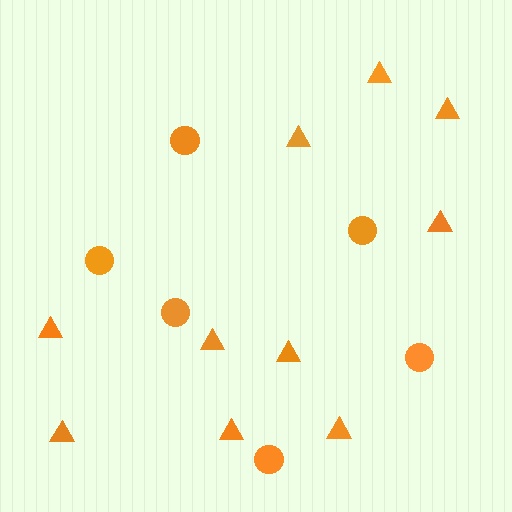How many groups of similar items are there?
There are 2 groups: one group of circles (6) and one group of triangles (10).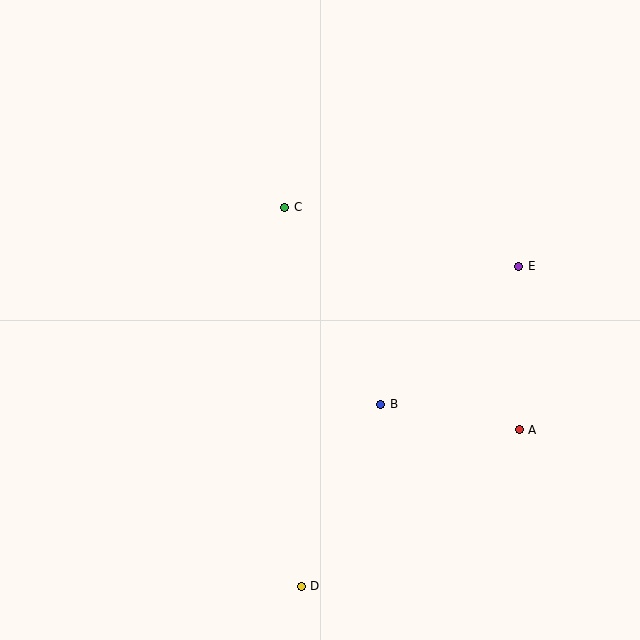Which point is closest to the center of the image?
Point B at (381, 404) is closest to the center.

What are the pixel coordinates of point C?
Point C is at (285, 207).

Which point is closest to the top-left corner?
Point C is closest to the top-left corner.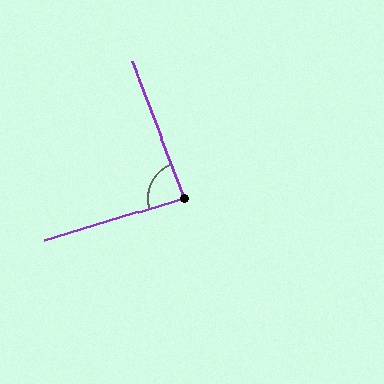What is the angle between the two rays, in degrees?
Approximately 86 degrees.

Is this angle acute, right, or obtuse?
It is approximately a right angle.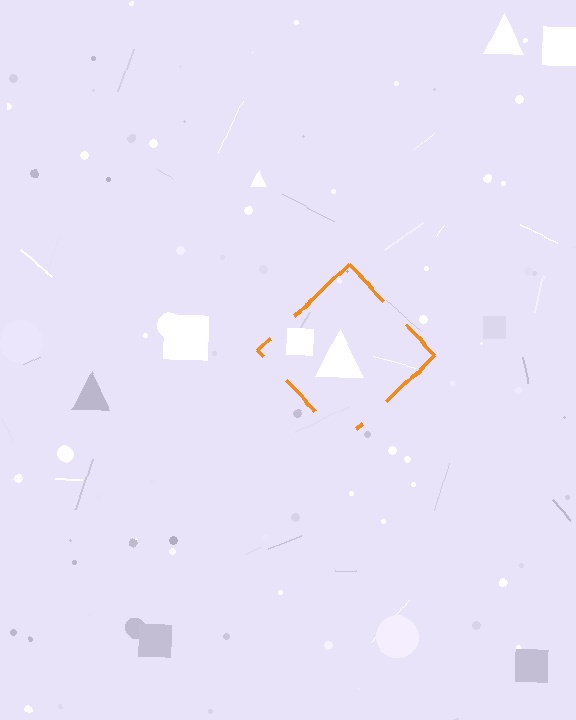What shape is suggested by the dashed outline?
The dashed outline suggests a diamond.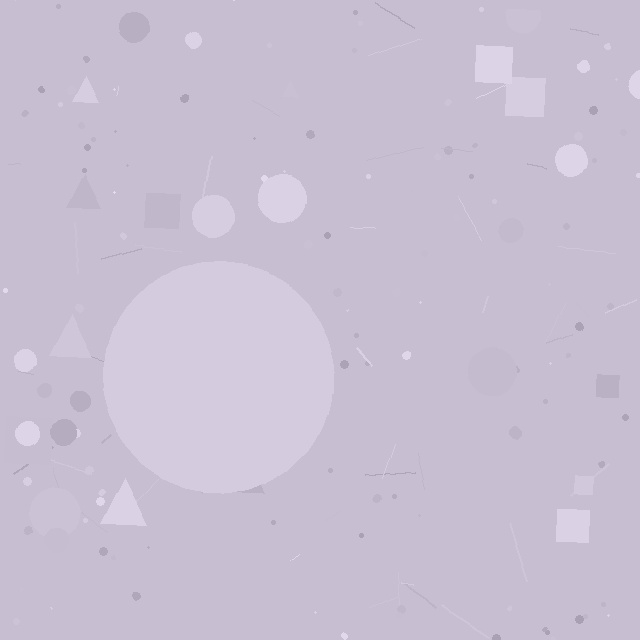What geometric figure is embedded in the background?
A circle is embedded in the background.